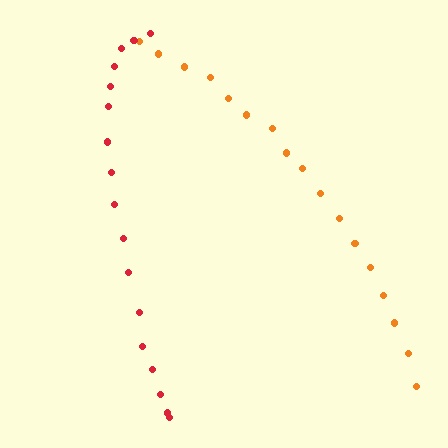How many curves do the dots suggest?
There are 2 distinct paths.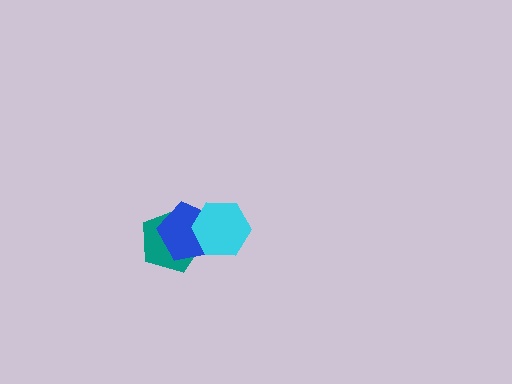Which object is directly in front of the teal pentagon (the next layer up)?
The blue pentagon is directly in front of the teal pentagon.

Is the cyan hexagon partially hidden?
No, no other shape covers it.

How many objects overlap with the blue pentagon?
2 objects overlap with the blue pentagon.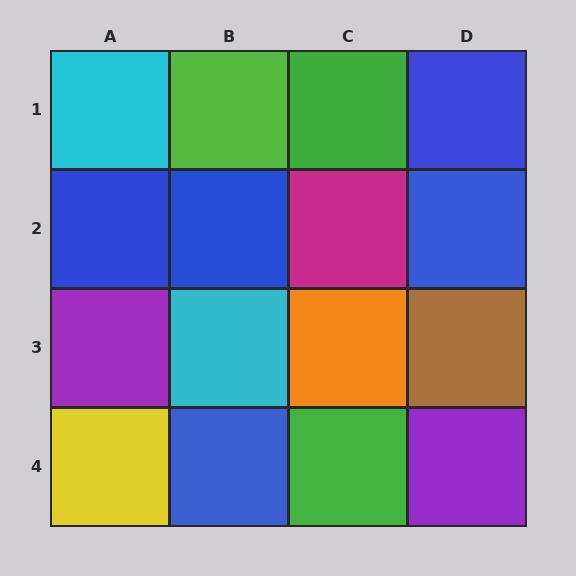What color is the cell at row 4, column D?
Purple.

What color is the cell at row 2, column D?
Blue.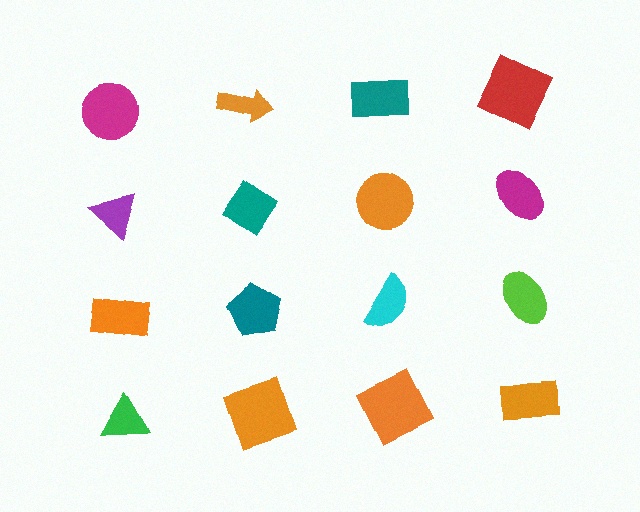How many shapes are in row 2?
4 shapes.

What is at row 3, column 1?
An orange rectangle.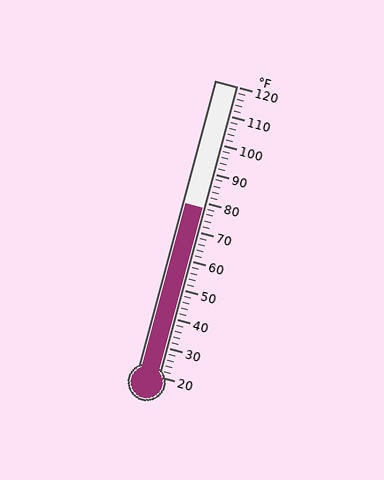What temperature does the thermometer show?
The thermometer shows approximately 78°F.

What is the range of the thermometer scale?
The thermometer scale ranges from 20°F to 120°F.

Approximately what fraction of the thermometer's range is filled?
The thermometer is filled to approximately 60% of its range.